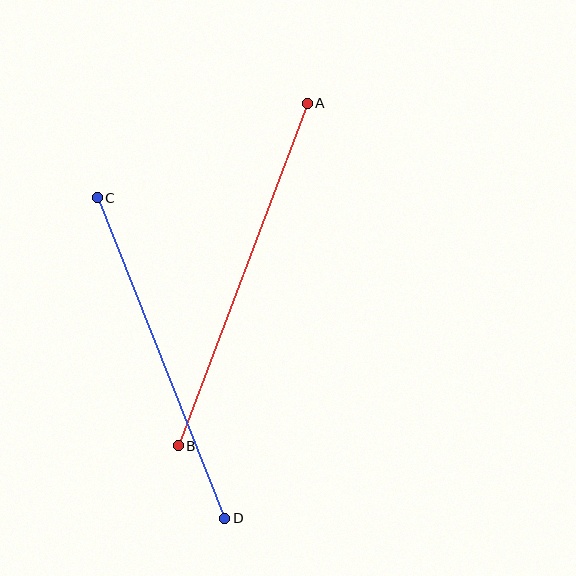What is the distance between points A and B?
The distance is approximately 366 pixels.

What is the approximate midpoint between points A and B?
The midpoint is at approximately (243, 275) pixels.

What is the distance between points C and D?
The distance is approximately 345 pixels.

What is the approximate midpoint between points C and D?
The midpoint is at approximately (161, 358) pixels.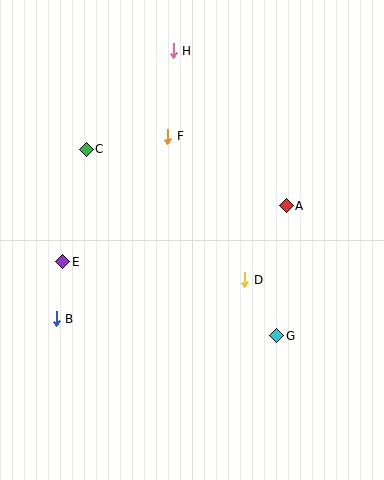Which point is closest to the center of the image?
Point D at (245, 280) is closest to the center.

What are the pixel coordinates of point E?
Point E is at (63, 262).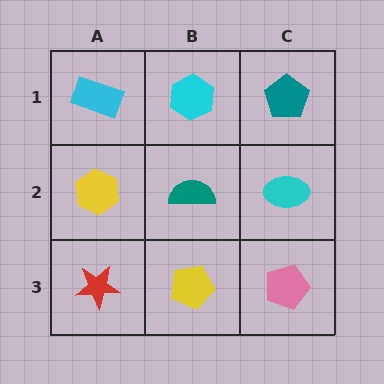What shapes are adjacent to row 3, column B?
A teal semicircle (row 2, column B), a red star (row 3, column A), a pink pentagon (row 3, column C).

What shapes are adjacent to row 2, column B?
A cyan hexagon (row 1, column B), a yellow pentagon (row 3, column B), a yellow hexagon (row 2, column A), a cyan ellipse (row 2, column C).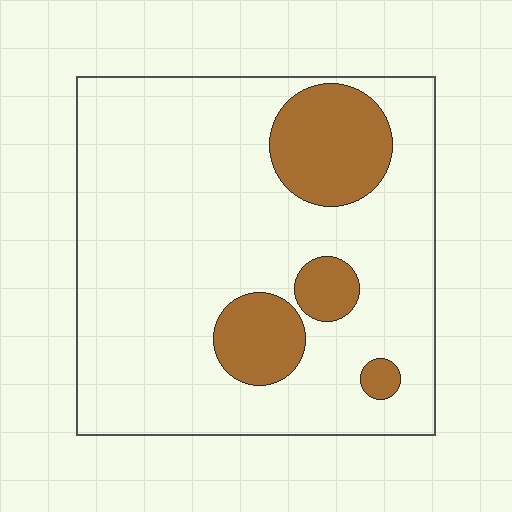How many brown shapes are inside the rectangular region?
4.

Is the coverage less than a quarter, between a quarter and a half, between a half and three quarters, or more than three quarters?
Less than a quarter.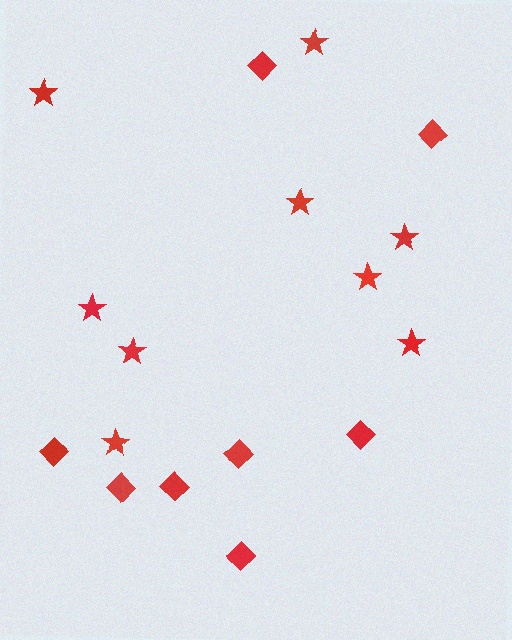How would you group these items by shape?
There are 2 groups: one group of stars (9) and one group of diamonds (8).